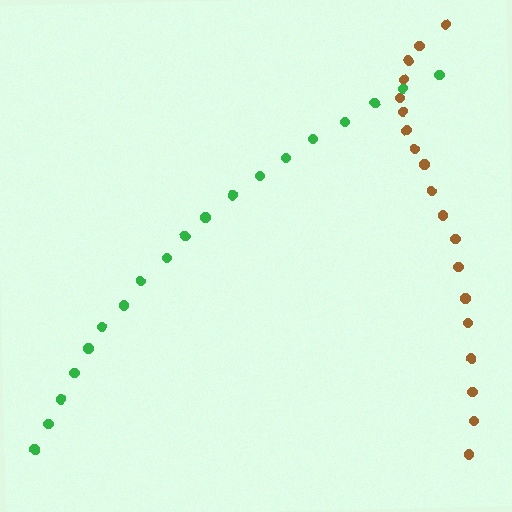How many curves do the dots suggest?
There are 2 distinct paths.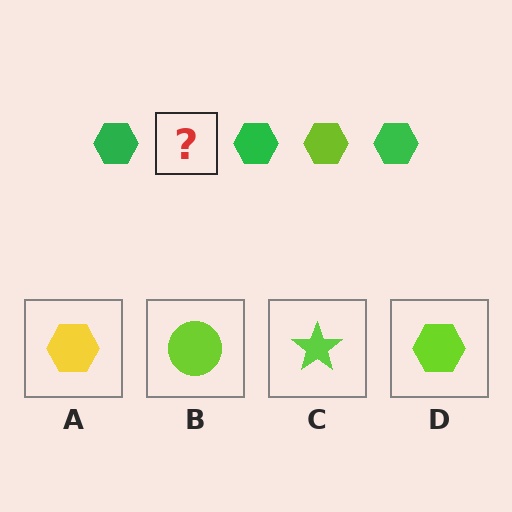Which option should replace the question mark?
Option D.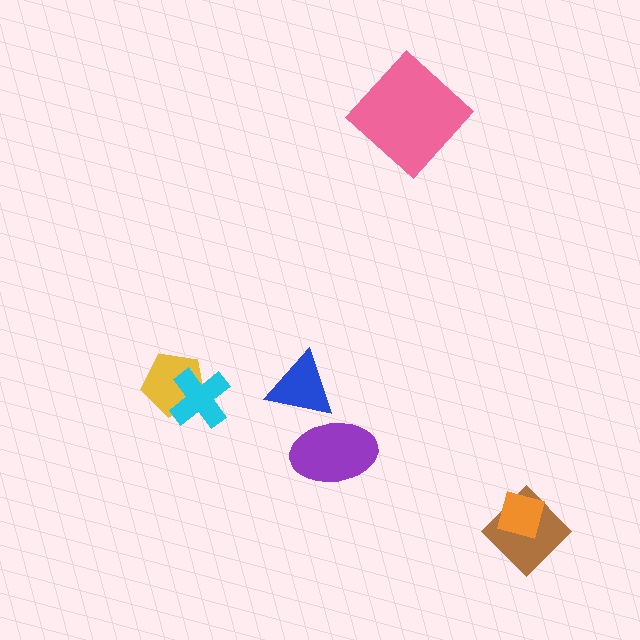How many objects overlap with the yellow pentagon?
1 object overlaps with the yellow pentagon.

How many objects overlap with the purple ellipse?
1 object overlaps with the purple ellipse.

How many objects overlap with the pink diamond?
0 objects overlap with the pink diamond.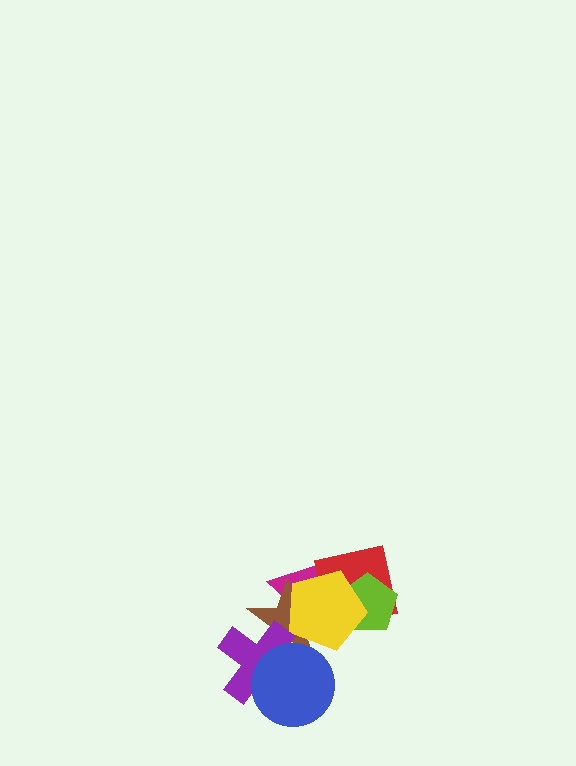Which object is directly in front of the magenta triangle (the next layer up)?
The brown star is directly in front of the magenta triangle.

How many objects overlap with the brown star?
5 objects overlap with the brown star.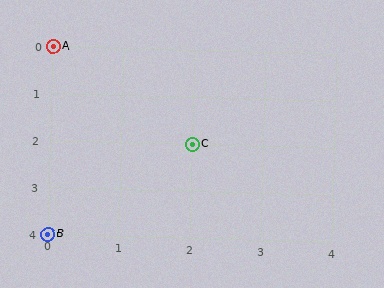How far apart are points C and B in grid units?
Points C and B are 2 columns and 2 rows apart (about 2.8 grid units diagonally).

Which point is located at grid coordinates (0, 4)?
Point B is at (0, 4).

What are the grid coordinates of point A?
Point A is at grid coordinates (0, 0).